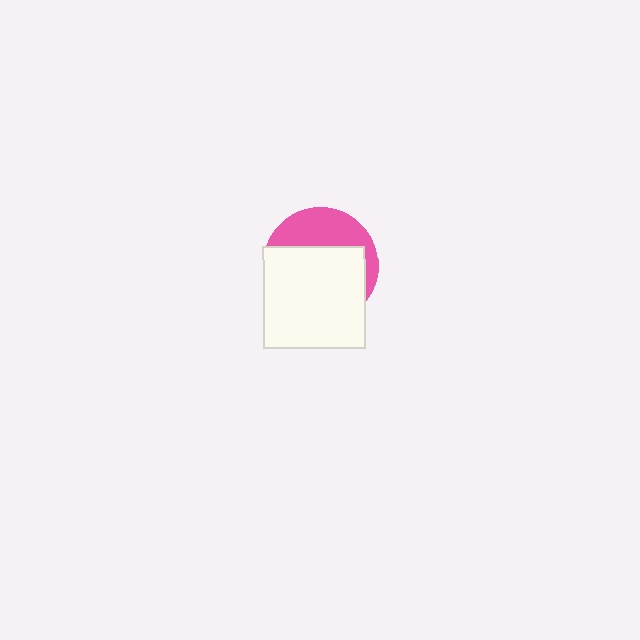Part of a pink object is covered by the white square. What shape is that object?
It is a circle.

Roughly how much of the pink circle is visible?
A small part of it is visible (roughly 34%).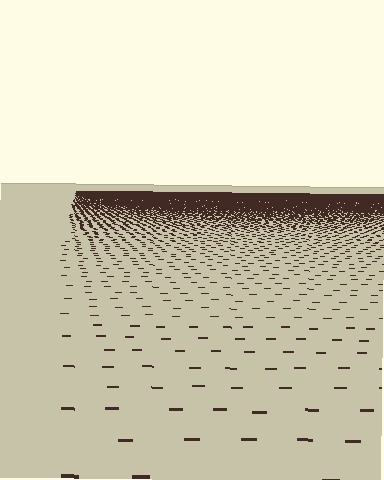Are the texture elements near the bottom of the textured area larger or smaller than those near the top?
Larger. Near the bottom, elements are closer to the viewer and appear at a bigger on-screen size.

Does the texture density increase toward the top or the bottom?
Density increases toward the top.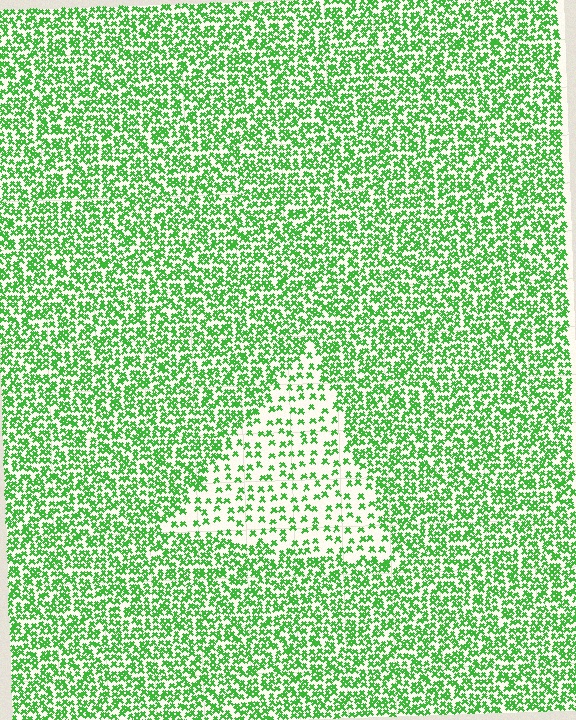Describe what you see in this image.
The image contains small green elements arranged at two different densities. A triangle-shaped region is visible where the elements are less densely packed than the surrounding area.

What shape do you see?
I see a triangle.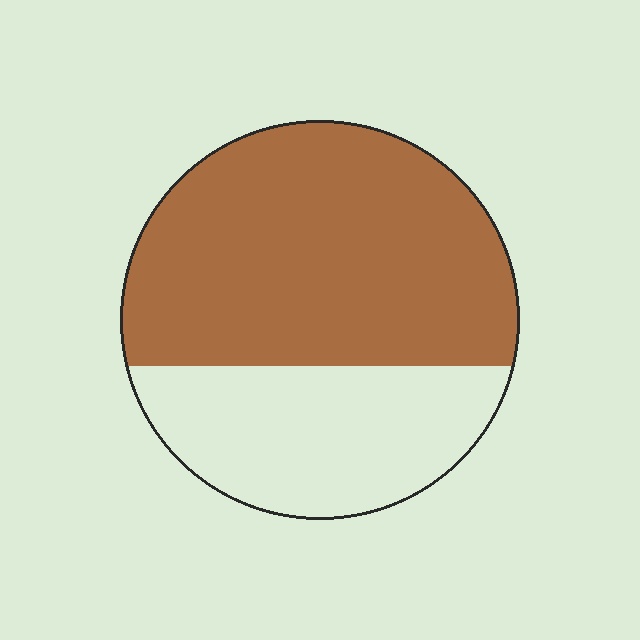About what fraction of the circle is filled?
About five eighths (5/8).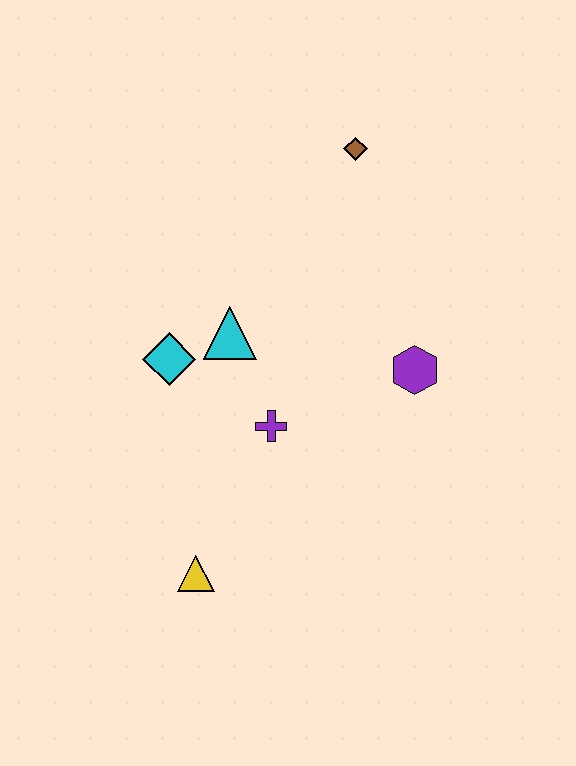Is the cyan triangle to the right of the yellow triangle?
Yes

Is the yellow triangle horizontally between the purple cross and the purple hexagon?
No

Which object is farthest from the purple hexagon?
The yellow triangle is farthest from the purple hexagon.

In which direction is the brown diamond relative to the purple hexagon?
The brown diamond is above the purple hexagon.